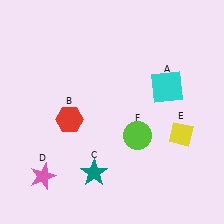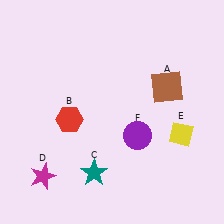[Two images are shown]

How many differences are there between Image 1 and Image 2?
There are 3 differences between the two images.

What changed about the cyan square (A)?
In Image 1, A is cyan. In Image 2, it changed to brown.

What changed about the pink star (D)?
In Image 1, D is pink. In Image 2, it changed to magenta.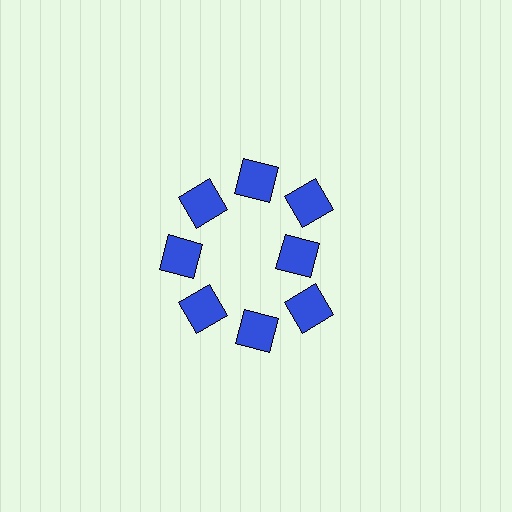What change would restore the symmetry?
The symmetry would be restored by moving it outward, back onto the ring so that all 8 squares sit at equal angles and equal distance from the center.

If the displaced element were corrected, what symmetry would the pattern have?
It would have 8-fold rotational symmetry — the pattern would map onto itself every 45 degrees.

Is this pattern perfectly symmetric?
No. The 8 blue squares are arranged in a ring, but one element near the 3 o'clock position is pulled inward toward the center, breaking the 8-fold rotational symmetry.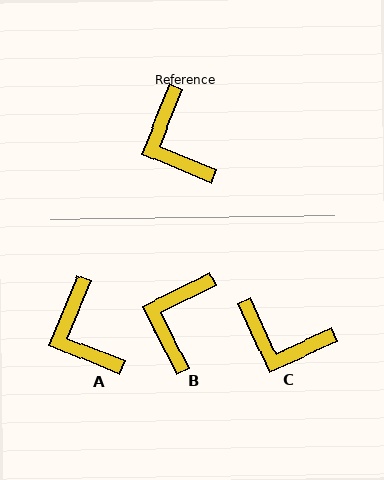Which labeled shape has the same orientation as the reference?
A.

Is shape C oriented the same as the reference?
No, it is off by about 46 degrees.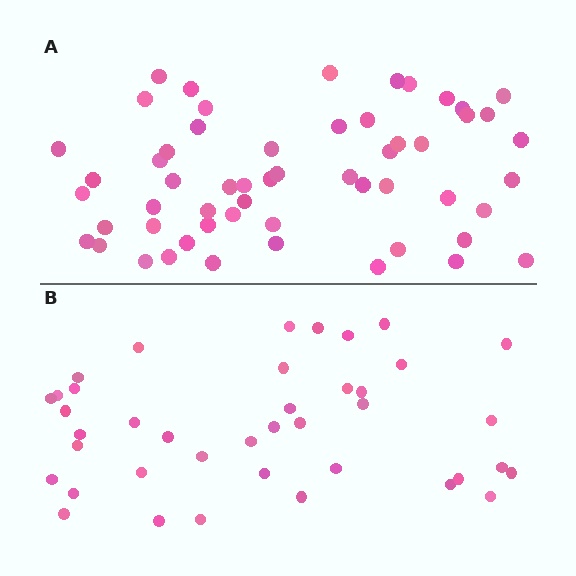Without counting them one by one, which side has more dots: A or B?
Region A (the top region) has more dots.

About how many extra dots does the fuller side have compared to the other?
Region A has approximately 15 more dots than region B.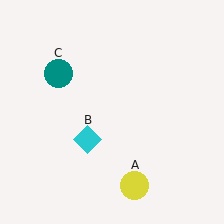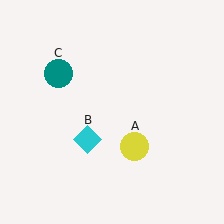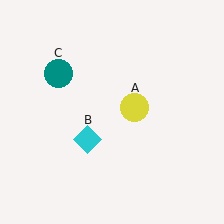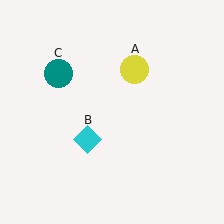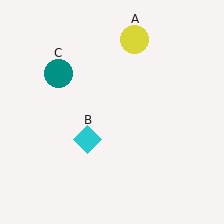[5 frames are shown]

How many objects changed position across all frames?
1 object changed position: yellow circle (object A).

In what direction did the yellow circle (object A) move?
The yellow circle (object A) moved up.